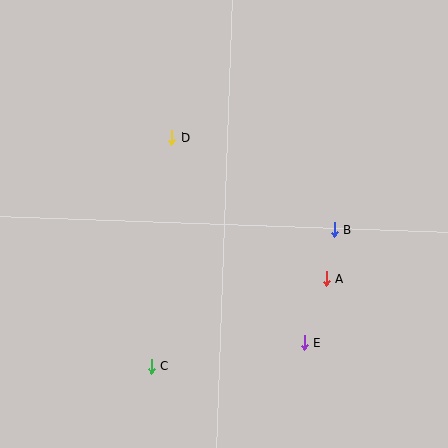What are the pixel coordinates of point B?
Point B is at (334, 230).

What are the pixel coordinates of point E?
Point E is at (304, 343).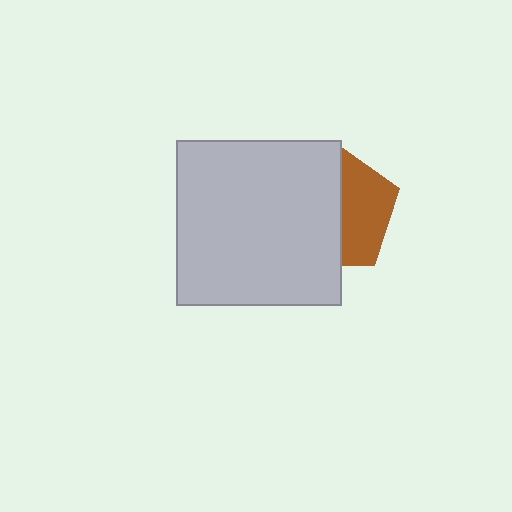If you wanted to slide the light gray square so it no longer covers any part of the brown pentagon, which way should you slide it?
Slide it left — that is the most direct way to separate the two shapes.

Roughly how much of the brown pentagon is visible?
A small part of it is visible (roughly 42%).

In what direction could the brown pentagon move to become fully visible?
The brown pentagon could move right. That would shift it out from behind the light gray square entirely.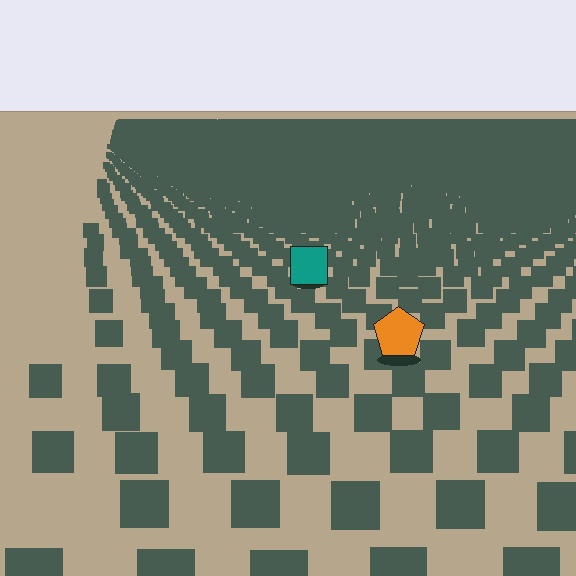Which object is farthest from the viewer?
The teal square is farthest from the viewer. It appears smaller and the ground texture around it is denser.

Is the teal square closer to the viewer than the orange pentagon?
No. The orange pentagon is closer — you can tell from the texture gradient: the ground texture is coarser near it.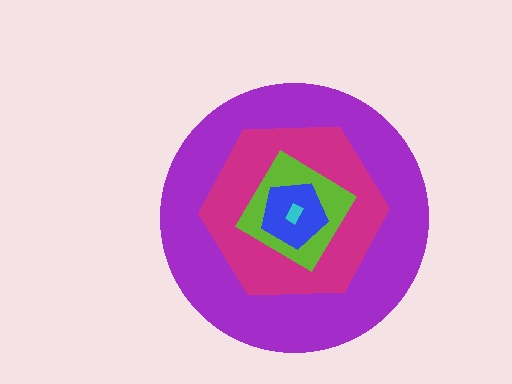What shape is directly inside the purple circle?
The magenta hexagon.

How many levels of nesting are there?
5.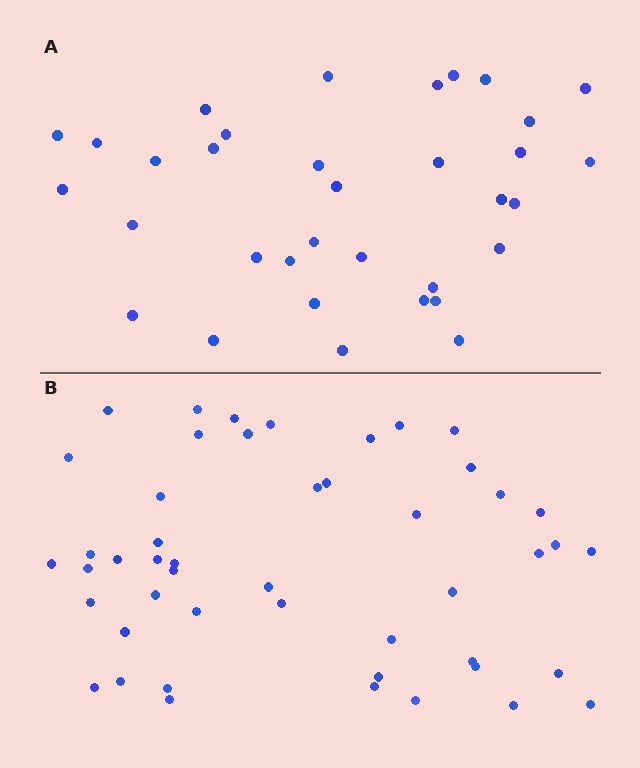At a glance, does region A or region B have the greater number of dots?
Region B (the bottom region) has more dots.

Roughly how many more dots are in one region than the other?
Region B has approximately 15 more dots than region A.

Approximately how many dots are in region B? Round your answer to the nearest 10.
About 50 dots. (The exact count is 48, which rounds to 50.)